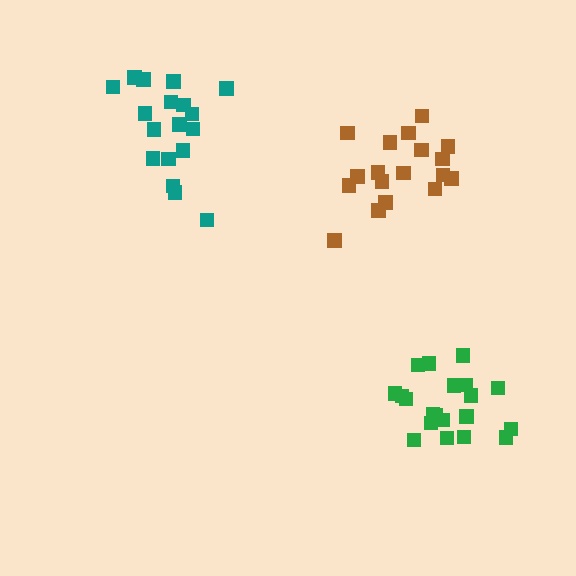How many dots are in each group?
Group 1: 18 dots, Group 2: 20 dots, Group 3: 18 dots (56 total).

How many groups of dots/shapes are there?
There are 3 groups.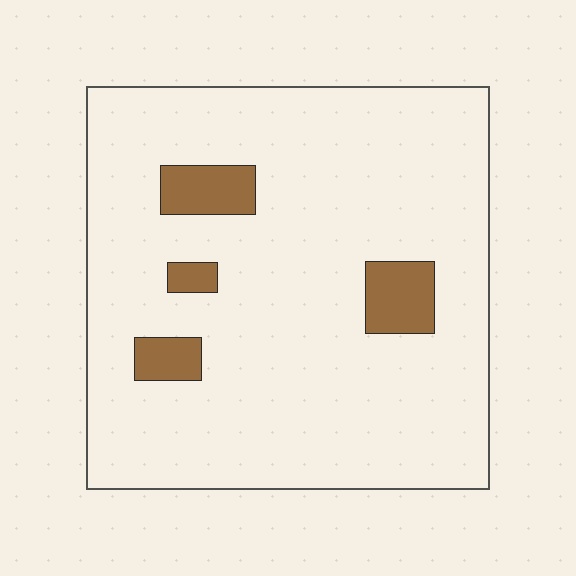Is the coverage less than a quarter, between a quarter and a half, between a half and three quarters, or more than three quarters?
Less than a quarter.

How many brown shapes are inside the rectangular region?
4.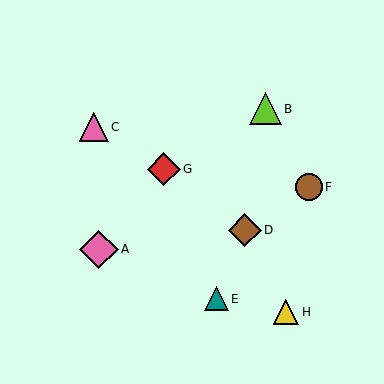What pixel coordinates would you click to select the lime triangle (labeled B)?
Click at (266, 109) to select the lime triangle B.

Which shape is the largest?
The pink diamond (labeled A) is the largest.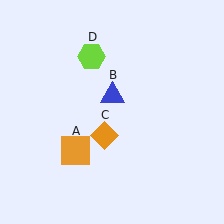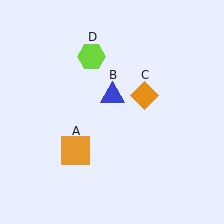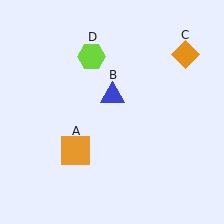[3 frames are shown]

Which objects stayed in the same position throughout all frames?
Orange square (object A) and blue triangle (object B) and lime hexagon (object D) remained stationary.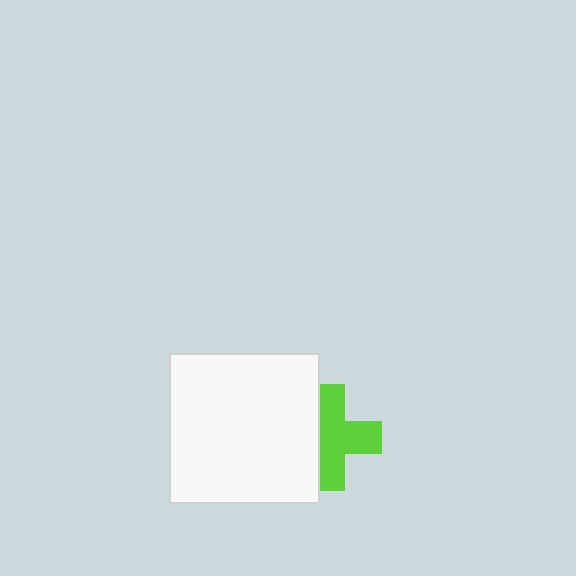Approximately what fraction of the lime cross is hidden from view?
Roughly 34% of the lime cross is hidden behind the white square.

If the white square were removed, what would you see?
You would see the complete lime cross.